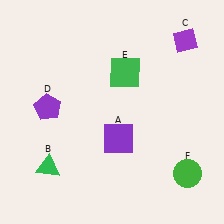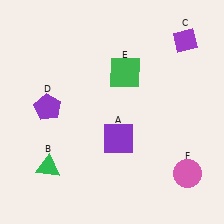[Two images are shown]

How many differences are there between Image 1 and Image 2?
There is 1 difference between the two images.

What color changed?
The circle (F) changed from green in Image 1 to pink in Image 2.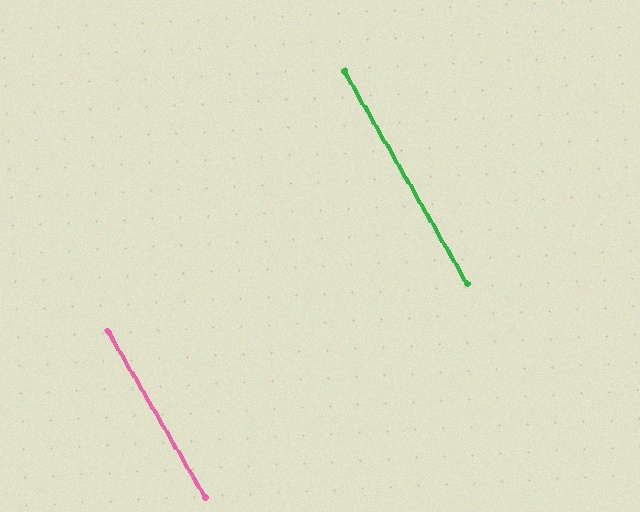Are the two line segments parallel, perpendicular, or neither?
Parallel — their directions differ by only 0.3°.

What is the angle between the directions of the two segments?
Approximately 0 degrees.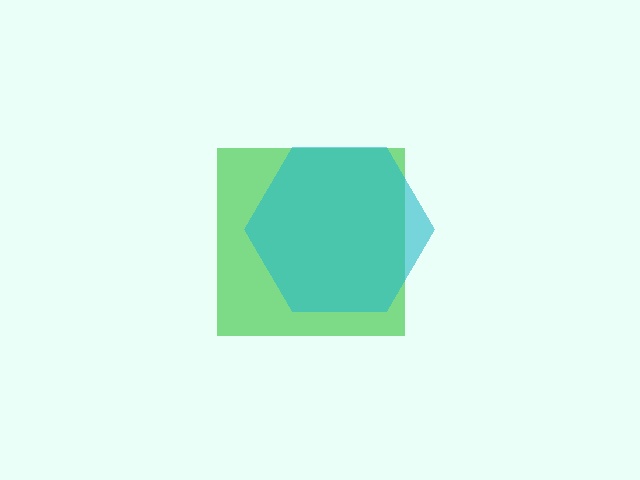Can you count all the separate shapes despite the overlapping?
Yes, there are 2 separate shapes.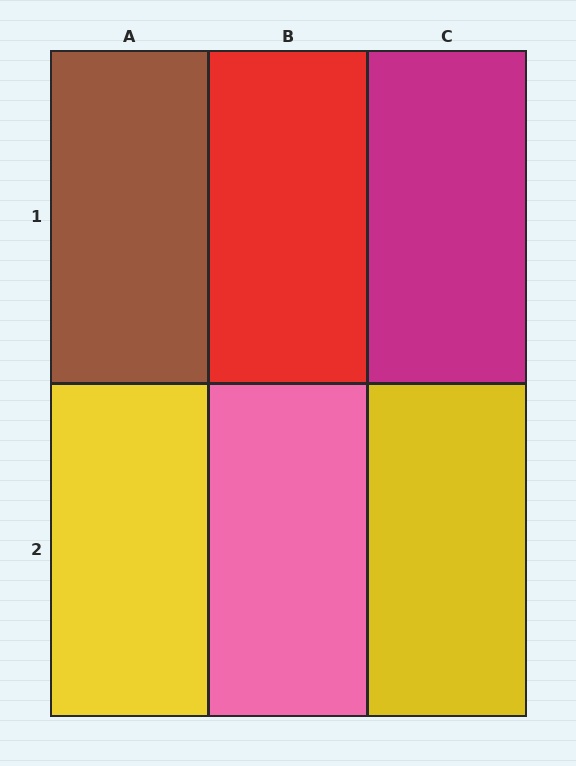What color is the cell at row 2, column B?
Pink.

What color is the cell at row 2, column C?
Yellow.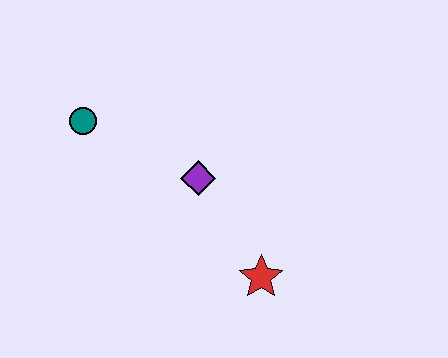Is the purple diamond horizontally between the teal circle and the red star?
Yes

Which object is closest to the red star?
The purple diamond is closest to the red star.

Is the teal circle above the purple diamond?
Yes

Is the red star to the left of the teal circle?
No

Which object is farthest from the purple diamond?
The teal circle is farthest from the purple diamond.